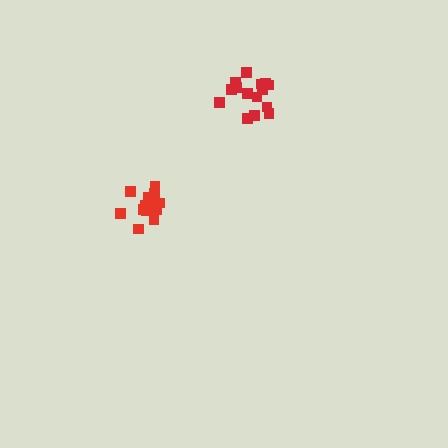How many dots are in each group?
Group 1: 15 dots, Group 2: 13 dots (28 total).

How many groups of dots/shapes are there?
There are 2 groups.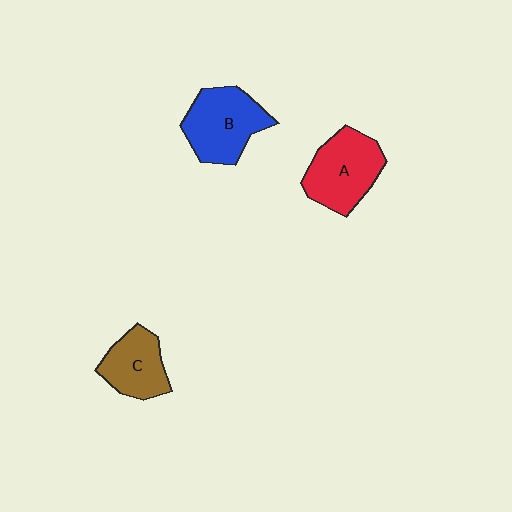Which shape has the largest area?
Shape A (red).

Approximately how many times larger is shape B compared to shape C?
Approximately 1.3 times.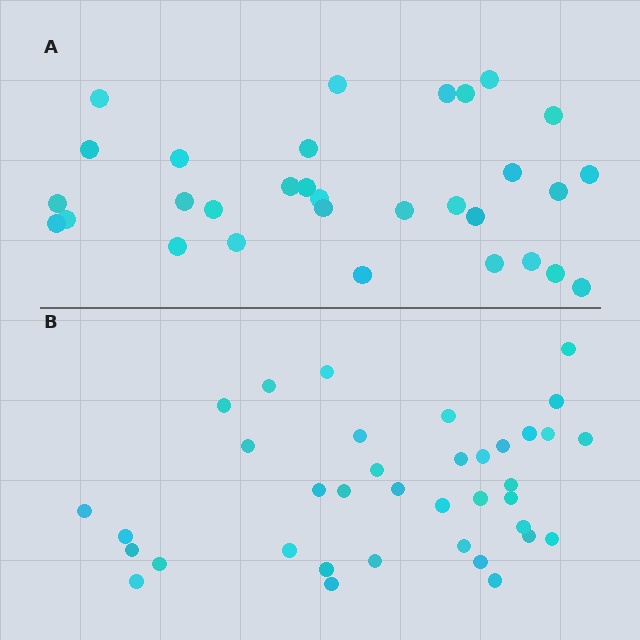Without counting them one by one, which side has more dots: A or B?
Region B (the bottom region) has more dots.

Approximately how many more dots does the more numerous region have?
Region B has about 6 more dots than region A.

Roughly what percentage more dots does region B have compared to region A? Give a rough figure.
About 20% more.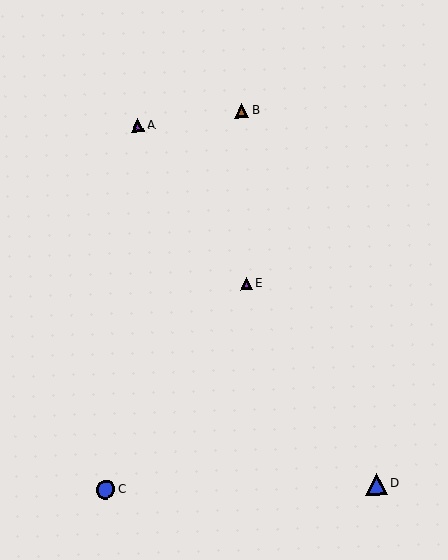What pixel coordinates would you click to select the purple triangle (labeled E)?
Click at (246, 284) to select the purple triangle E.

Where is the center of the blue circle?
The center of the blue circle is at (106, 489).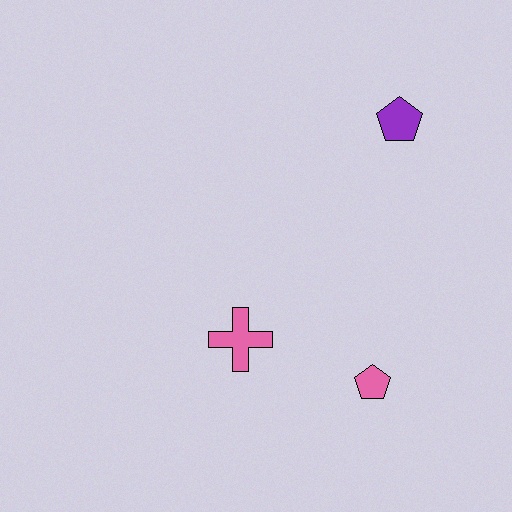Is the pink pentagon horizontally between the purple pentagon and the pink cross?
Yes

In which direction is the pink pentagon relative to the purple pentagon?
The pink pentagon is below the purple pentagon.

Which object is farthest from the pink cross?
The purple pentagon is farthest from the pink cross.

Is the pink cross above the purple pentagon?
No